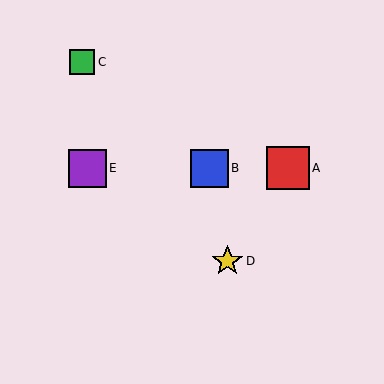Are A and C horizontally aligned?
No, A is at y≈168 and C is at y≈62.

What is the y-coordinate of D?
Object D is at y≈261.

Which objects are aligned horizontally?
Objects A, B, E are aligned horizontally.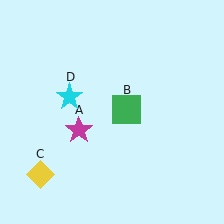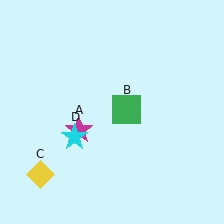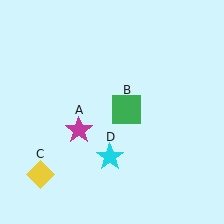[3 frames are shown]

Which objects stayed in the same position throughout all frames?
Magenta star (object A) and green square (object B) and yellow diamond (object C) remained stationary.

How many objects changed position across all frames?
1 object changed position: cyan star (object D).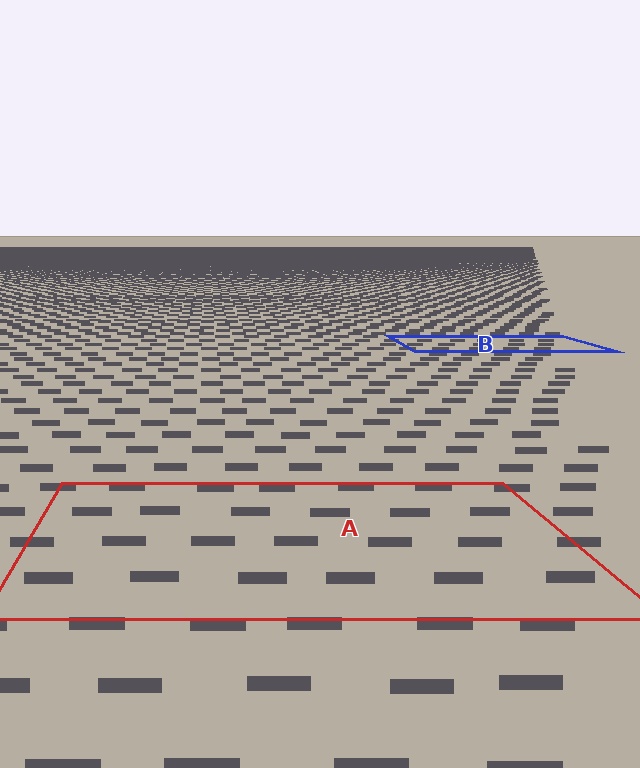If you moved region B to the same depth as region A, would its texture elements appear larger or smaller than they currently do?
They would appear larger. At a closer depth, the same texture elements are projected at a bigger on-screen size.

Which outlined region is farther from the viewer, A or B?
Region B is farther from the viewer — the texture elements inside it appear smaller and more densely packed.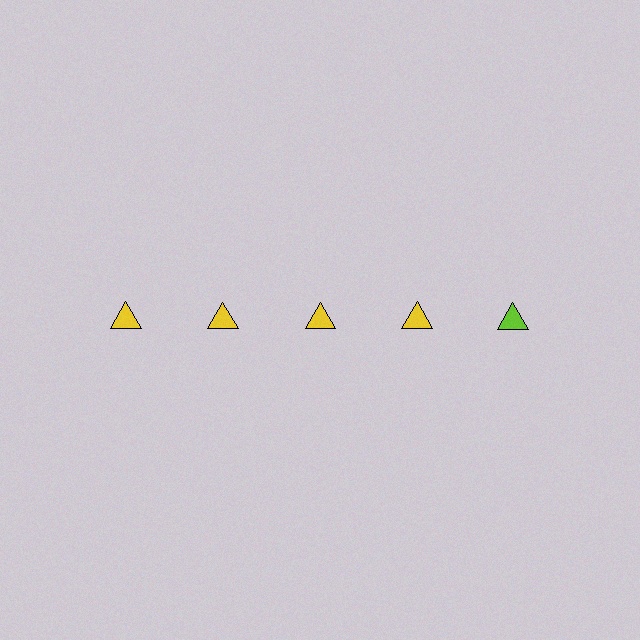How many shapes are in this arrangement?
There are 5 shapes arranged in a grid pattern.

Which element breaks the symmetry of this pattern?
The lime triangle in the top row, rightmost column breaks the symmetry. All other shapes are yellow triangles.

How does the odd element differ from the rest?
It has a different color: lime instead of yellow.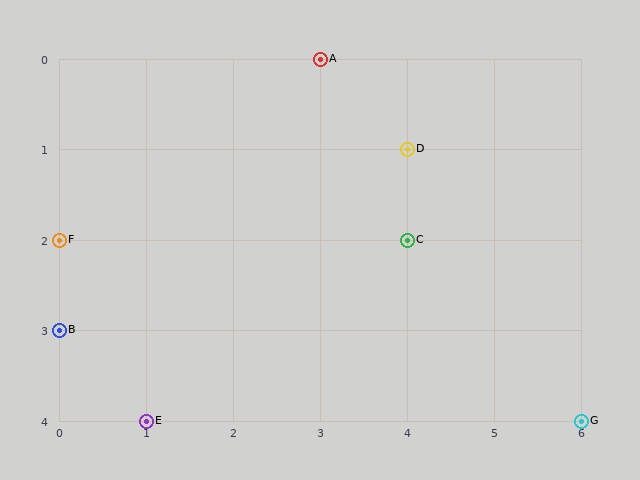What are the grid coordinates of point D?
Point D is at grid coordinates (4, 1).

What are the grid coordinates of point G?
Point G is at grid coordinates (6, 4).